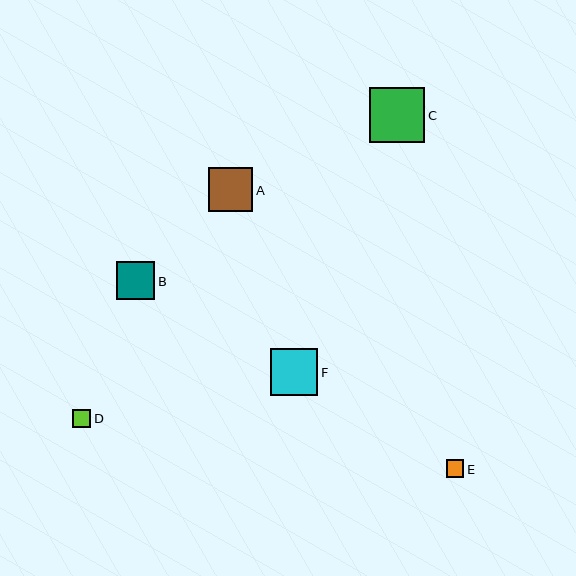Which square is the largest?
Square C is the largest with a size of approximately 55 pixels.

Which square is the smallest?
Square E is the smallest with a size of approximately 18 pixels.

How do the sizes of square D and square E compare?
Square D and square E are approximately the same size.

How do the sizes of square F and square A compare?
Square F and square A are approximately the same size.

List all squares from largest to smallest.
From largest to smallest: C, F, A, B, D, E.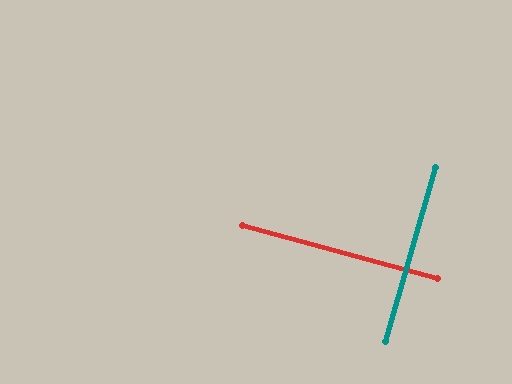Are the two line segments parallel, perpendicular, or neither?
Perpendicular — they meet at approximately 89°.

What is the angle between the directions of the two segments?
Approximately 89 degrees.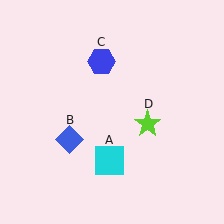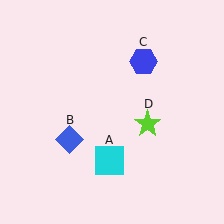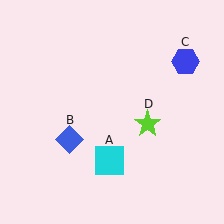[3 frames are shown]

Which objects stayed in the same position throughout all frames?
Cyan square (object A) and blue diamond (object B) and lime star (object D) remained stationary.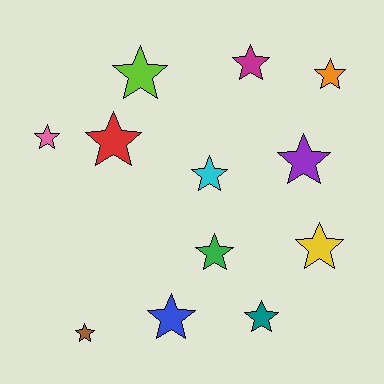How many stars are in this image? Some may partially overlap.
There are 12 stars.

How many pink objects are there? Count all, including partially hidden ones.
There is 1 pink object.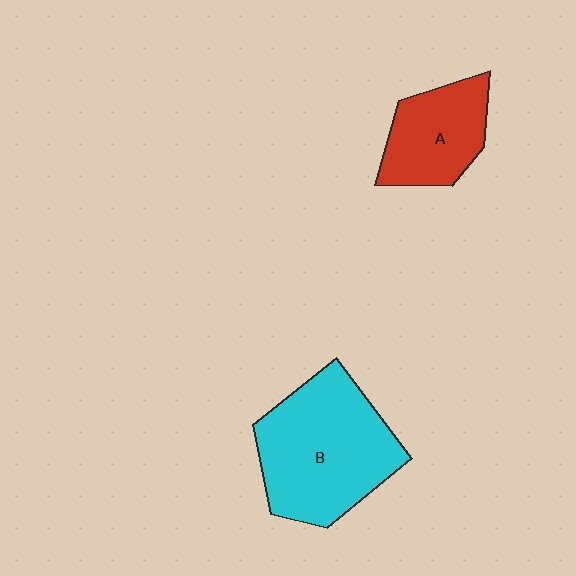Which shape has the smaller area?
Shape A (red).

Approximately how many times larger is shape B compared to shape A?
Approximately 1.8 times.